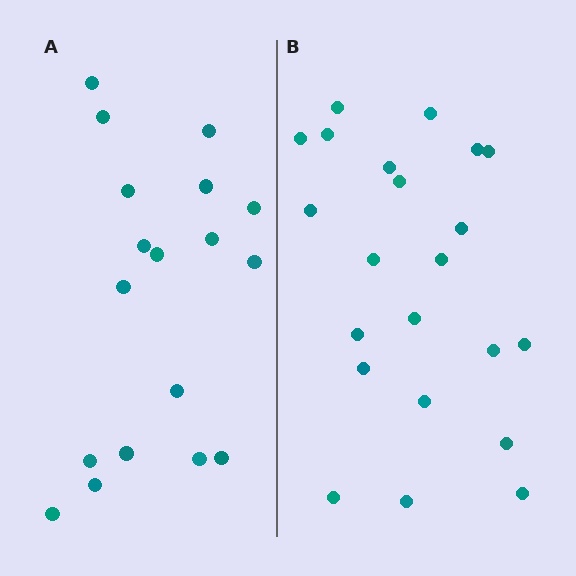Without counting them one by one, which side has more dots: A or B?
Region B (the right region) has more dots.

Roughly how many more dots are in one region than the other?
Region B has about 4 more dots than region A.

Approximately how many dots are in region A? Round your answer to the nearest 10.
About 20 dots. (The exact count is 18, which rounds to 20.)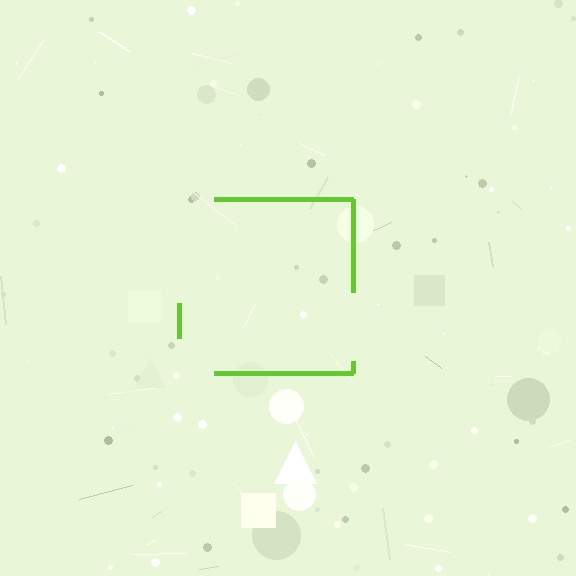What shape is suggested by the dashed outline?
The dashed outline suggests a square.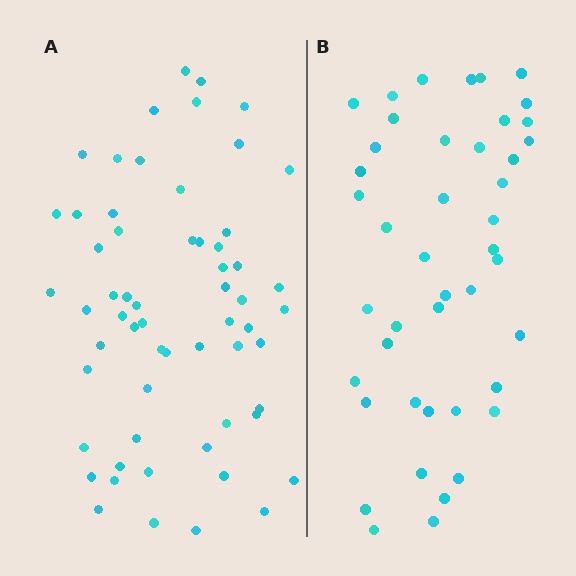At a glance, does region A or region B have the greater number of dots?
Region A (the left region) has more dots.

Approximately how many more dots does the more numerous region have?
Region A has approximately 15 more dots than region B.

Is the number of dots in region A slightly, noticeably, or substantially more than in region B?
Region A has noticeably more, but not dramatically so. The ratio is roughly 1.4 to 1.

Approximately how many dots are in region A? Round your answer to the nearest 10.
About 60 dots.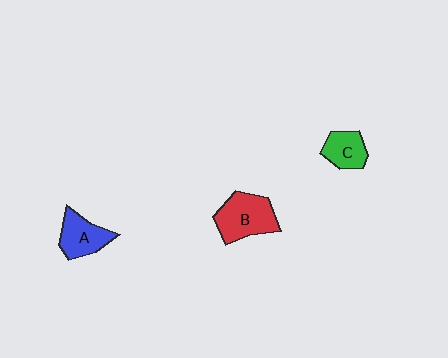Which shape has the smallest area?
Shape C (green).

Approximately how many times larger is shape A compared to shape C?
Approximately 1.2 times.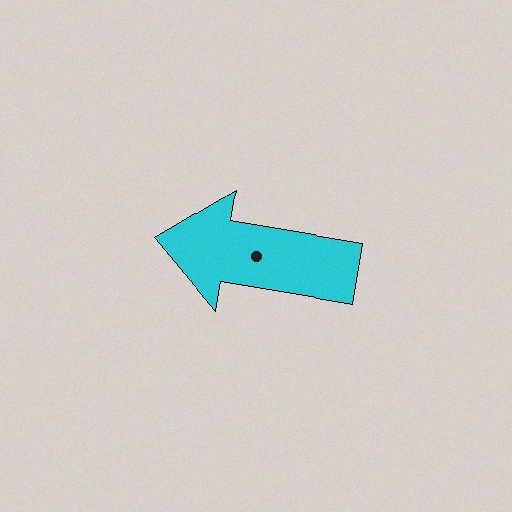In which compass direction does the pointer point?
West.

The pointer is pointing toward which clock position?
Roughly 9 o'clock.